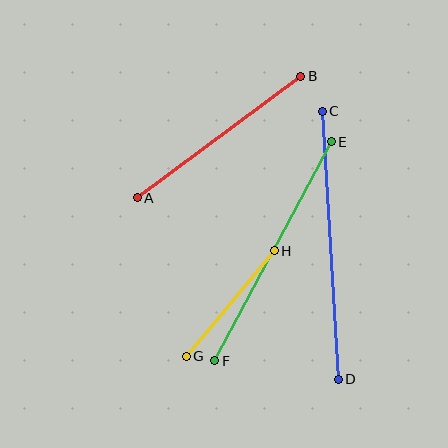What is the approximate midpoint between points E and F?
The midpoint is at approximately (273, 251) pixels.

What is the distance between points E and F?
The distance is approximately 248 pixels.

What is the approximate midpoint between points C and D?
The midpoint is at approximately (330, 245) pixels.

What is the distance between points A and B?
The distance is approximately 204 pixels.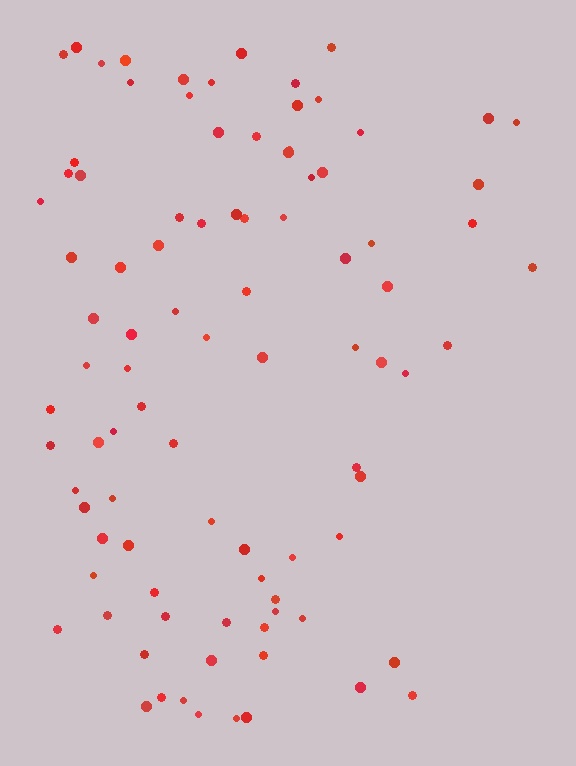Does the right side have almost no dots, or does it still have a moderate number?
Still a moderate number, just noticeably fewer than the left.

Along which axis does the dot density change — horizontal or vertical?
Horizontal.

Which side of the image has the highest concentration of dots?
The left.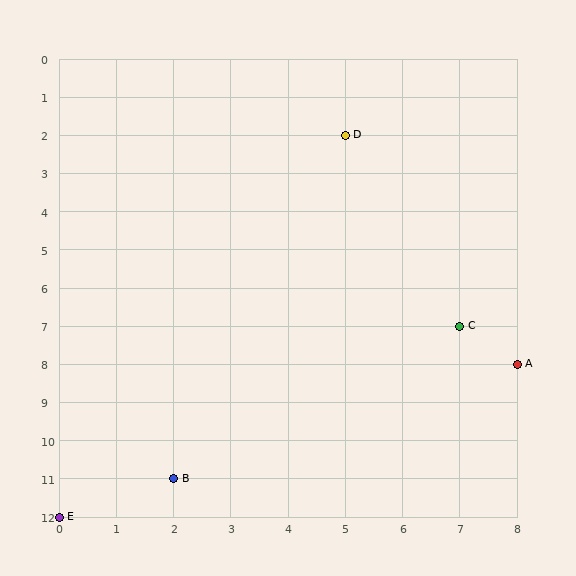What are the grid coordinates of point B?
Point B is at grid coordinates (2, 11).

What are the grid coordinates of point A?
Point A is at grid coordinates (8, 8).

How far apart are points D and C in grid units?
Points D and C are 2 columns and 5 rows apart (about 5.4 grid units diagonally).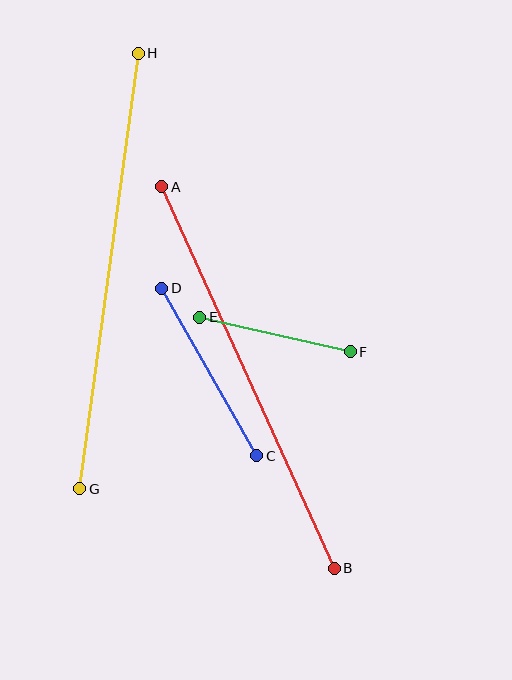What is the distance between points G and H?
The distance is approximately 439 pixels.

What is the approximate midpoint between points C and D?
The midpoint is at approximately (209, 372) pixels.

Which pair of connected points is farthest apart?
Points G and H are farthest apart.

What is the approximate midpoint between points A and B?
The midpoint is at approximately (248, 377) pixels.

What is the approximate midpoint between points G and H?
The midpoint is at approximately (109, 271) pixels.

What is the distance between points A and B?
The distance is approximately 419 pixels.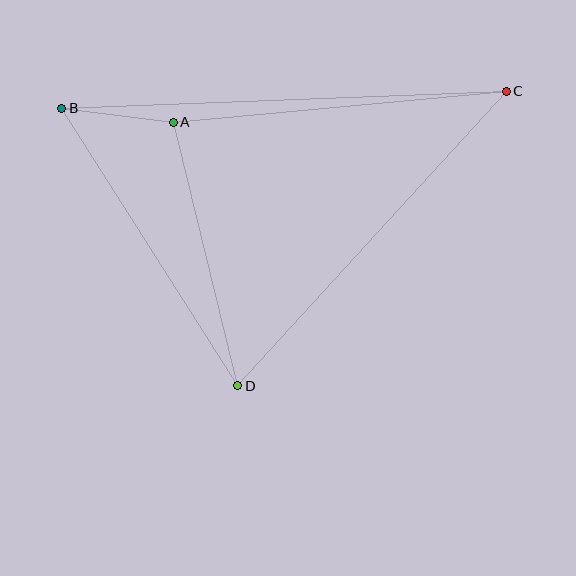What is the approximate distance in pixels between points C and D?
The distance between C and D is approximately 398 pixels.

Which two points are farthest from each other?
Points B and C are farthest from each other.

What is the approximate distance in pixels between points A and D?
The distance between A and D is approximately 271 pixels.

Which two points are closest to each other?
Points A and B are closest to each other.